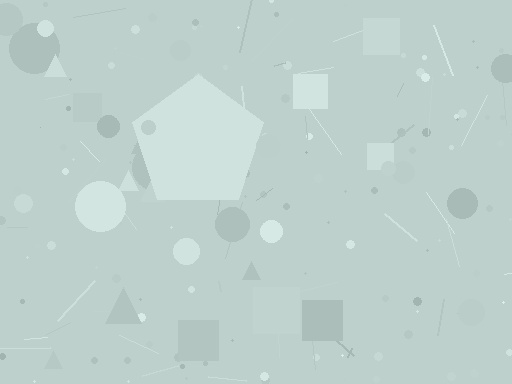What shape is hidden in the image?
A pentagon is hidden in the image.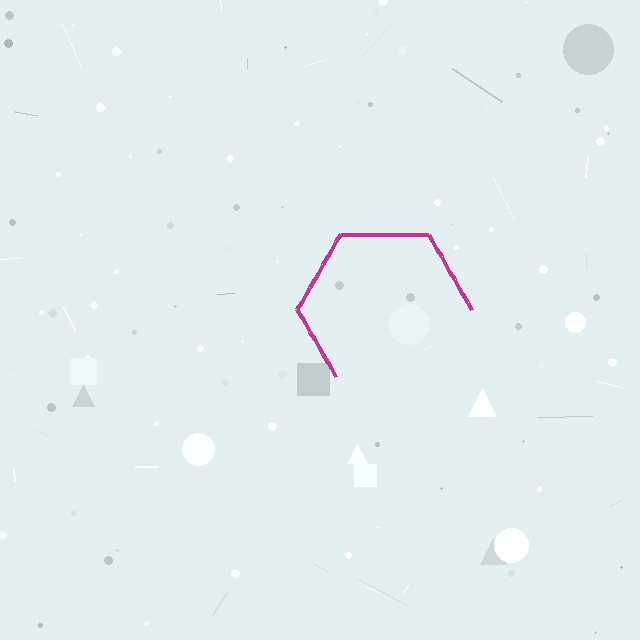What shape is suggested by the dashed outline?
The dashed outline suggests a hexagon.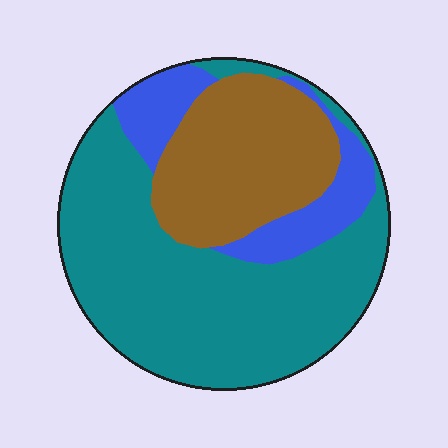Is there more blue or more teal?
Teal.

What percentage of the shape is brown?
Brown takes up between a quarter and a half of the shape.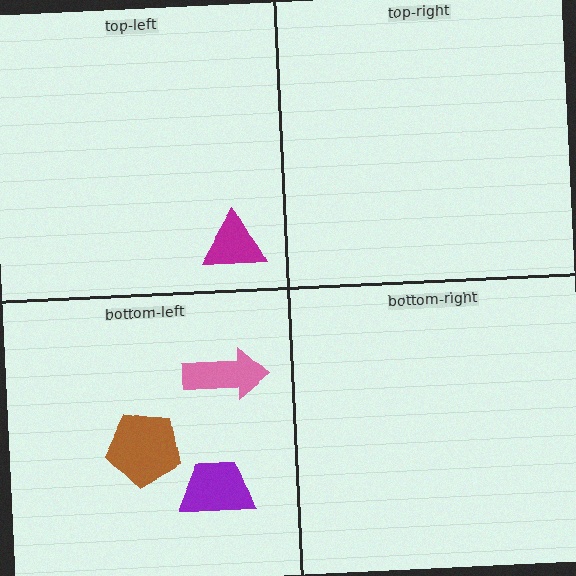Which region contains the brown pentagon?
The bottom-left region.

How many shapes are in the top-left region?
1.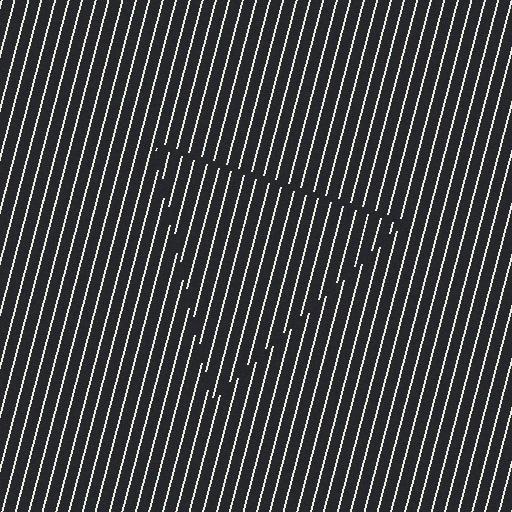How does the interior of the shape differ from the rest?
The interior of the shape contains the same grating, shifted by half a period — the contour is defined by the phase discontinuity where line-ends from the inner and outer gratings abut.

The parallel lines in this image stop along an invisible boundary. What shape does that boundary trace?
An illusory triangle. The interior of the shape contains the same grating, shifted by half a period — the contour is defined by the phase discontinuity where line-ends from the inner and outer gratings abut.